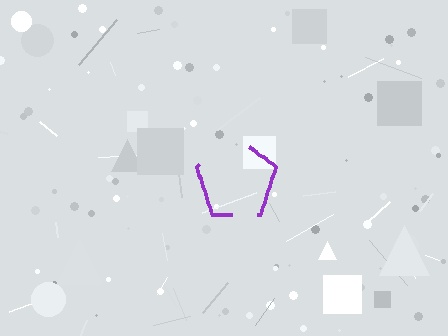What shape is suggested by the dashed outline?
The dashed outline suggests a pentagon.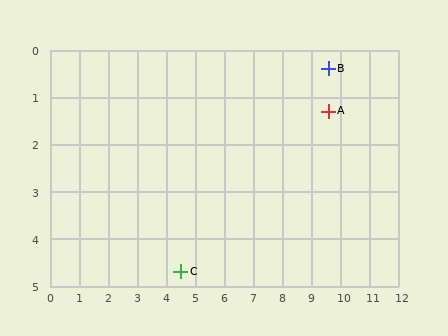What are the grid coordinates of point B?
Point B is at approximately (9.6, 0.4).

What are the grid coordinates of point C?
Point C is at approximately (4.5, 4.7).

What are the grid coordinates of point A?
Point A is at approximately (9.6, 1.3).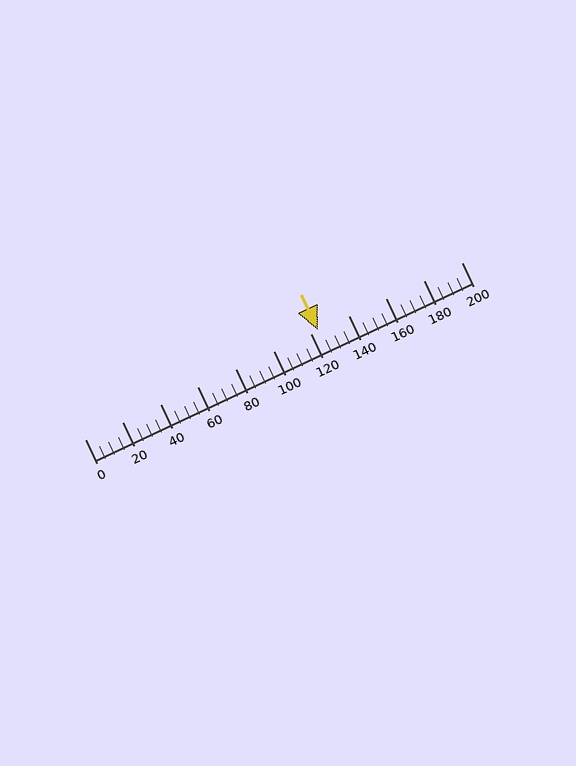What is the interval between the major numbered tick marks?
The major tick marks are spaced 20 units apart.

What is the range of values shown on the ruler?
The ruler shows values from 0 to 200.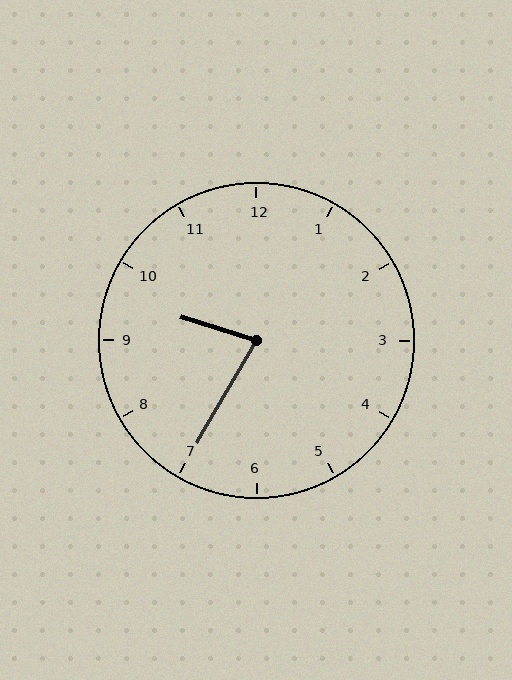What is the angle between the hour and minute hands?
Approximately 78 degrees.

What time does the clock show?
9:35.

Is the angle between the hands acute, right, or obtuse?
It is acute.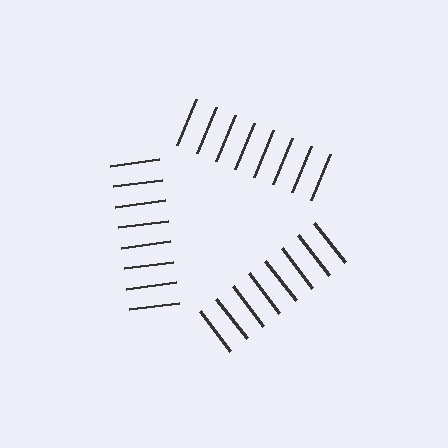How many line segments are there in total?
24 — 8 along each of the 3 edges.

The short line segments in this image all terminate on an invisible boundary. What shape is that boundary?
An illusory triangle — the line segments terminate on its edges but no continuous stroke is drawn.